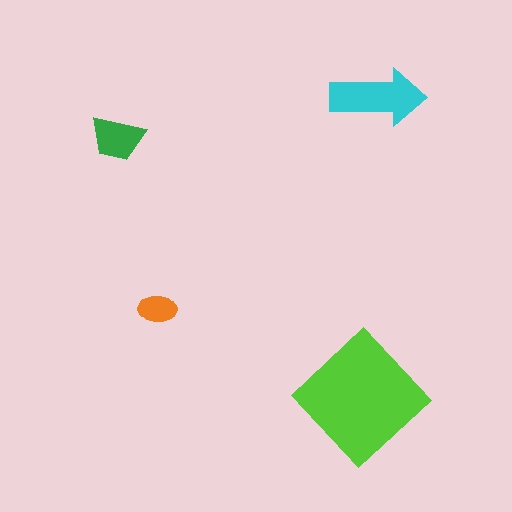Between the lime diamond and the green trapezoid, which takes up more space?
The lime diamond.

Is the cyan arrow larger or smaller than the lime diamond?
Smaller.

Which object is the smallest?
The orange ellipse.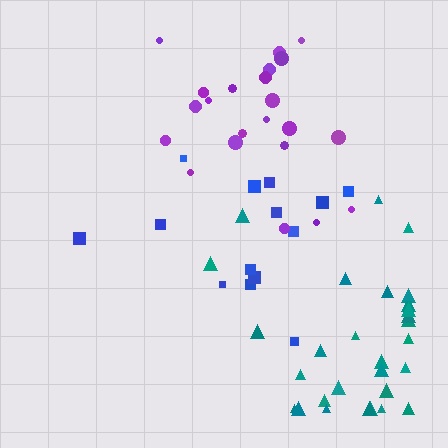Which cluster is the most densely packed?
Purple.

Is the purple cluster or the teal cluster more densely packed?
Purple.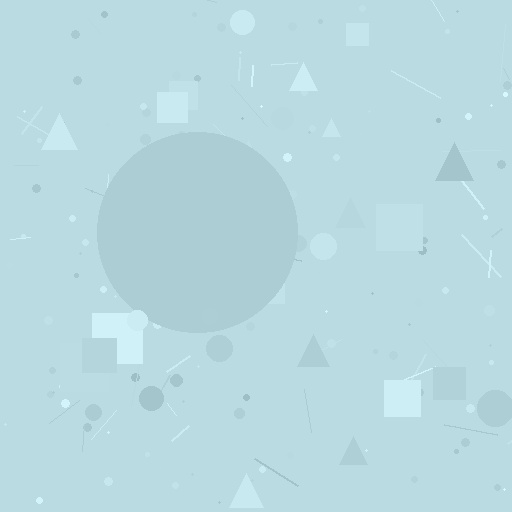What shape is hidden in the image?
A circle is hidden in the image.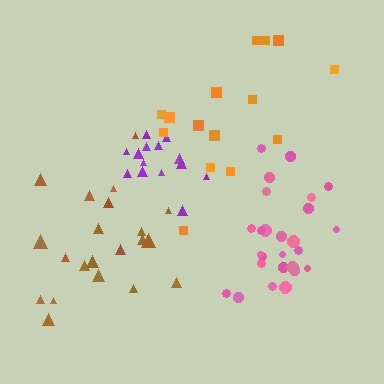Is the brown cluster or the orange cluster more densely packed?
Brown.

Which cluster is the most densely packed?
Purple.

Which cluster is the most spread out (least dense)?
Orange.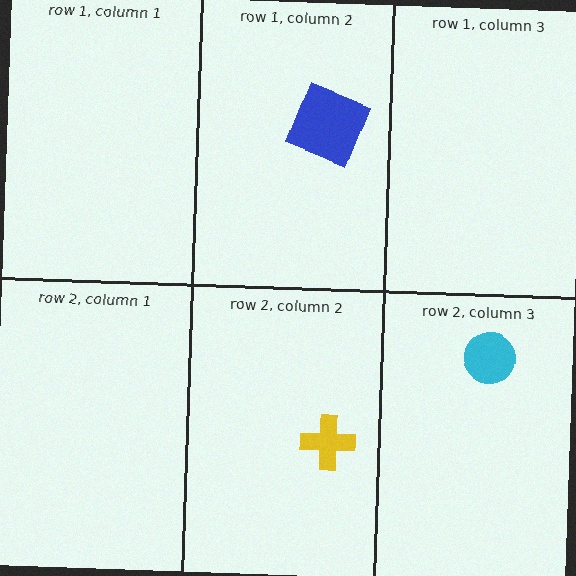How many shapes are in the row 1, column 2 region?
1.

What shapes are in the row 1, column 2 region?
The blue square.